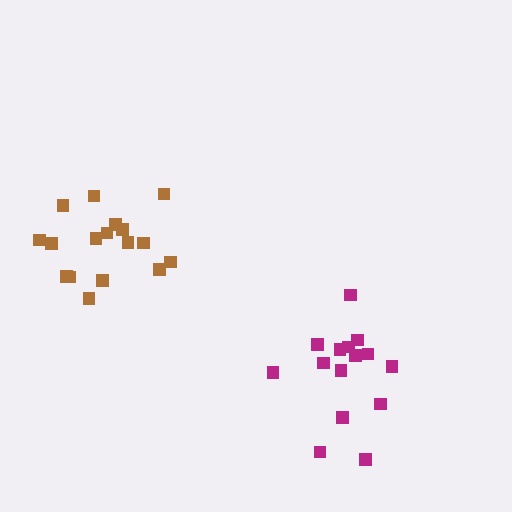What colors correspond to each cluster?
The clusters are colored: magenta, brown.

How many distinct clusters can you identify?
There are 2 distinct clusters.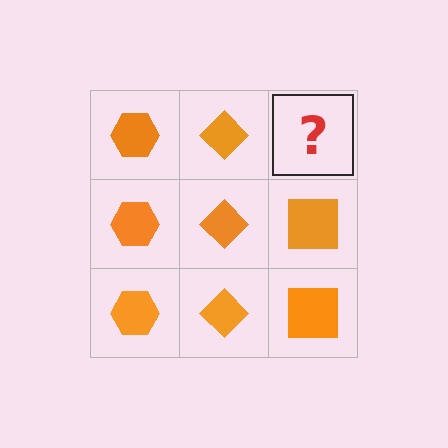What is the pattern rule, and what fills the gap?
The rule is that each column has a consistent shape. The gap should be filled with an orange square.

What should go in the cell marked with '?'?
The missing cell should contain an orange square.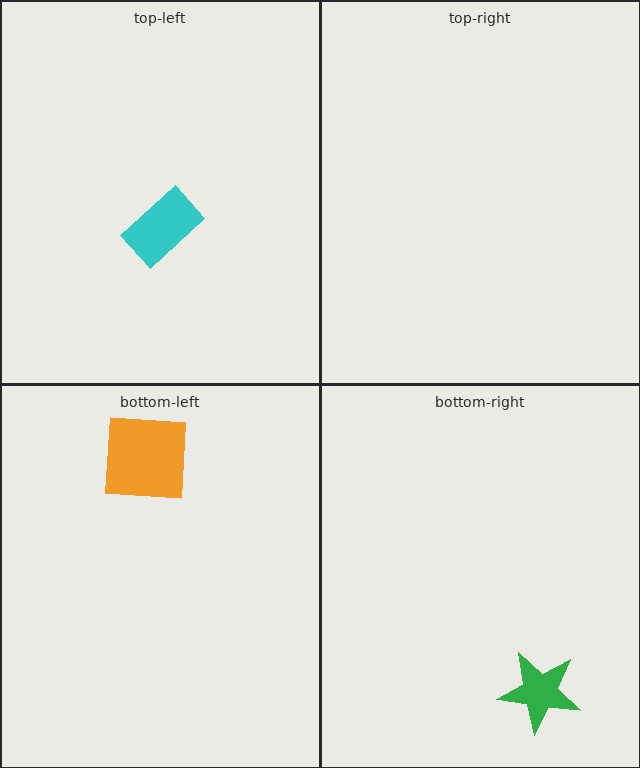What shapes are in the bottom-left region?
The orange square.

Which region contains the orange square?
The bottom-left region.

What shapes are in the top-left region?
The cyan rectangle.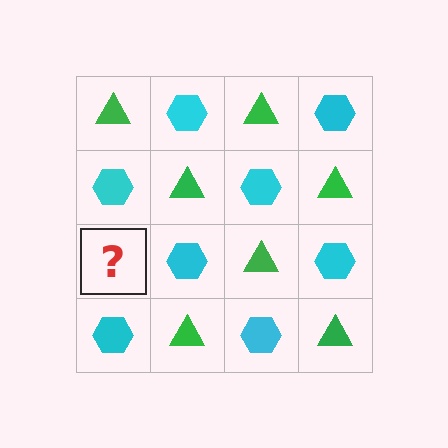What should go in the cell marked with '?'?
The missing cell should contain a green triangle.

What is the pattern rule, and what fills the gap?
The rule is that it alternates green triangle and cyan hexagon in a checkerboard pattern. The gap should be filled with a green triangle.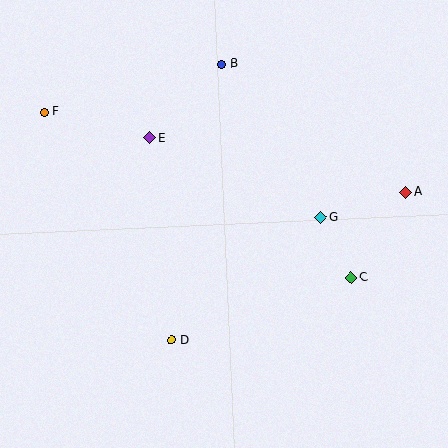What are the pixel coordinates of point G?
Point G is at (320, 218).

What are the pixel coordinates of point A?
Point A is at (405, 192).